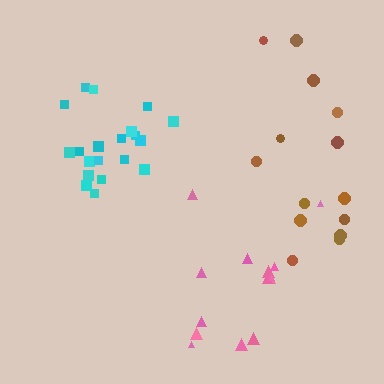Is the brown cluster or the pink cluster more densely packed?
Pink.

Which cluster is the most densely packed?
Cyan.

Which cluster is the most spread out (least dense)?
Brown.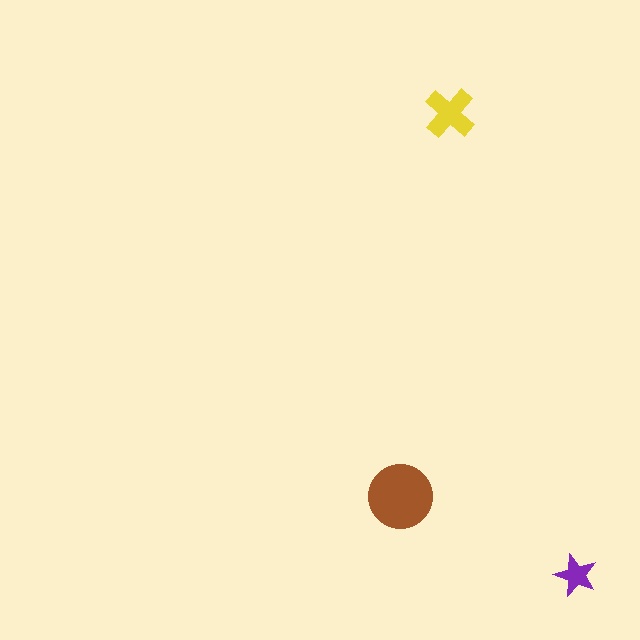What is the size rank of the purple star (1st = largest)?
3rd.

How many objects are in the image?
There are 3 objects in the image.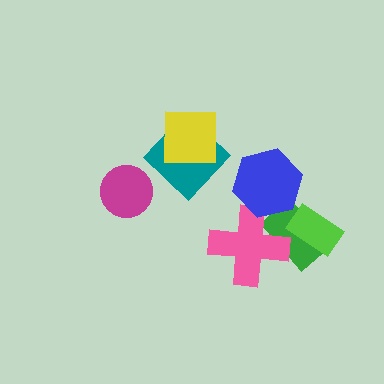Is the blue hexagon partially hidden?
No, no other shape covers it.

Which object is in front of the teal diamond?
The yellow square is in front of the teal diamond.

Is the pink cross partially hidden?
Yes, it is partially covered by another shape.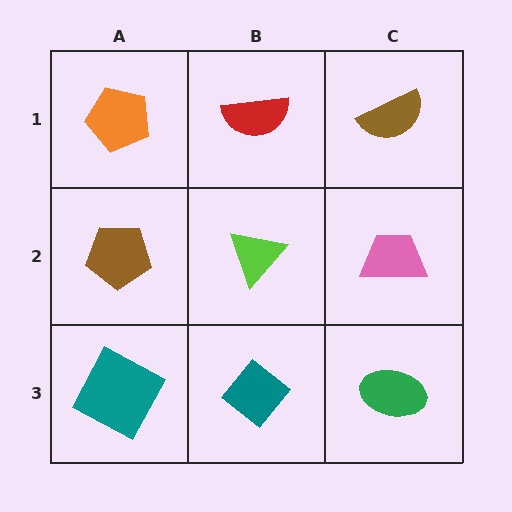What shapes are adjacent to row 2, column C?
A brown semicircle (row 1, column C), a green ellipse (row 3, column C), a lime triangle (row 2, column B).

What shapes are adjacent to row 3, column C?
A pink trapezoid (row 2, column C), a teal diamond (row 3, column B).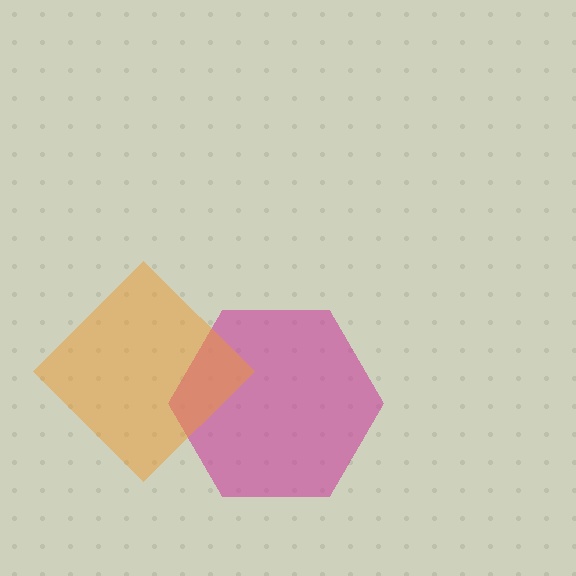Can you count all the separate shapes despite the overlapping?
Yes, there are 2 separate shapes.